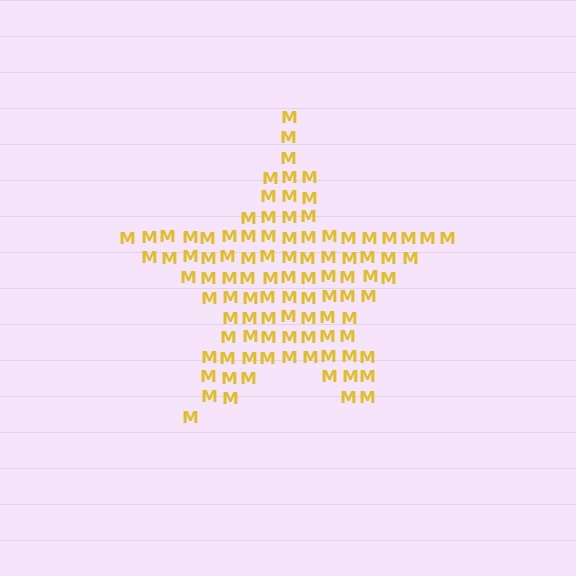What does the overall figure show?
The overall figure shows a star.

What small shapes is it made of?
It is made of small letter M's.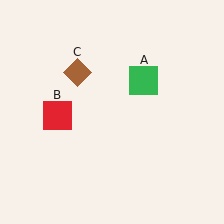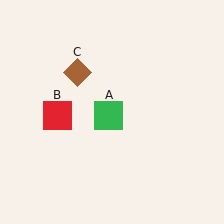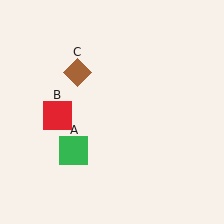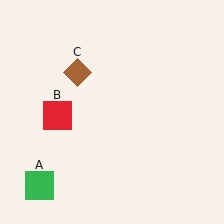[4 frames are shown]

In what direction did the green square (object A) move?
The green square (object A) moved down and to the left.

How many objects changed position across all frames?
1 object changed position: green square (object A).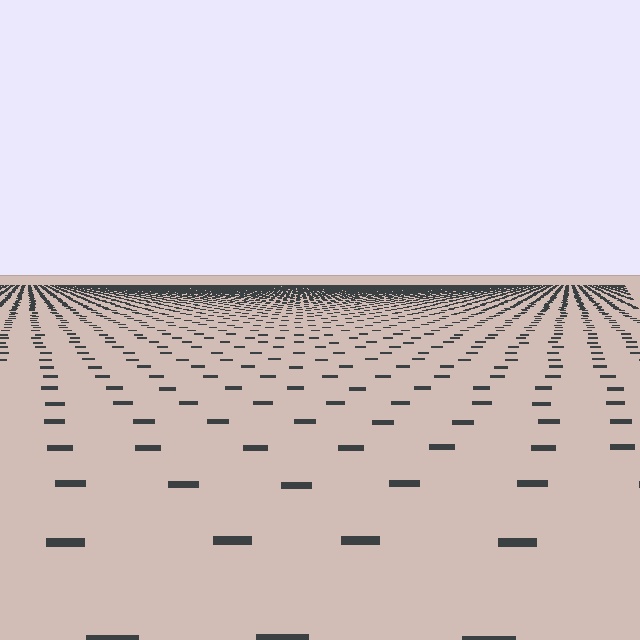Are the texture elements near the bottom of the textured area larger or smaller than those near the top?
Larger. Near the bottom, elements are closer to the viewer and appear at a bigger on-screen size.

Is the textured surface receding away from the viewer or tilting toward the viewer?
The surface is receding away from the viewer. Texture elements get smaller and denser toward the top.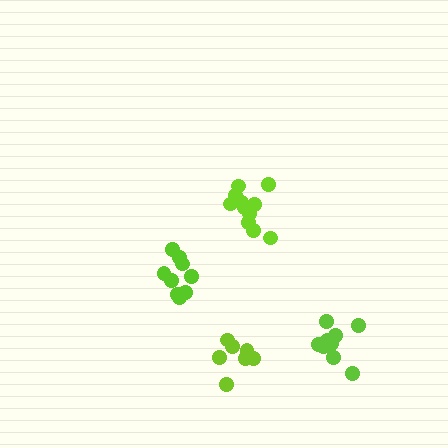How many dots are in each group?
Group 1: 9 dots, Group 2: 11 dots, Group 3: 9 dots, Group 4: 7 dots (36 total).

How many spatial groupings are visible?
There are 4 spatial groupings.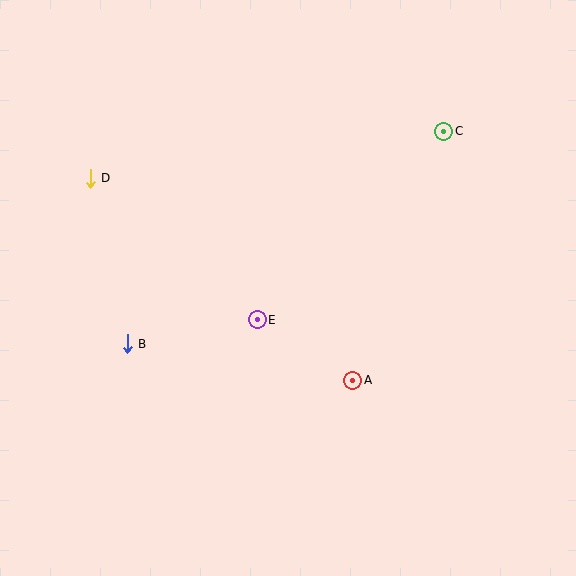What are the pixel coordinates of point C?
Point C is at (444, 131).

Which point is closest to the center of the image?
Point E at (257, 320) is closest to the center.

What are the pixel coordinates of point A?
Point A is at (353, 380).